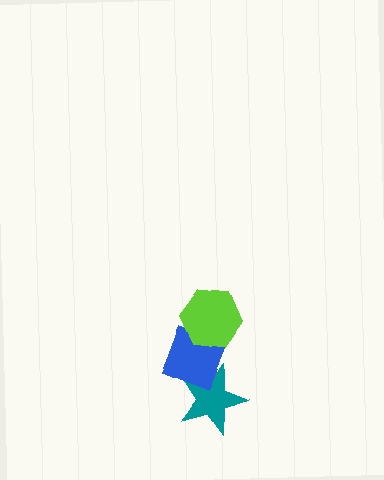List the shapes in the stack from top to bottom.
From top to bottom: the lime hexagon, the blue diamond, the teal star.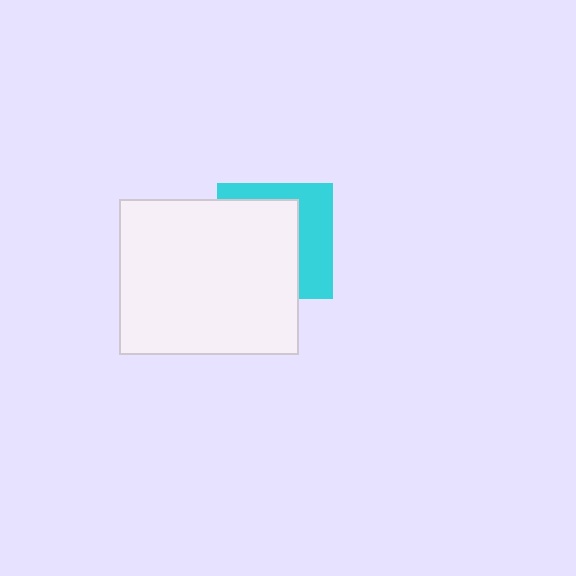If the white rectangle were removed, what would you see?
You would see the complete cyan square.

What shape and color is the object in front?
The object in front is a white rectangle.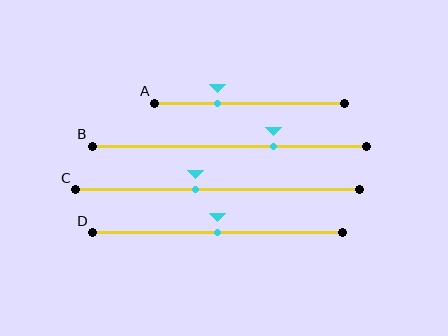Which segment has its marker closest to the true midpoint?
Segment D has its marker closest to the true midpoint.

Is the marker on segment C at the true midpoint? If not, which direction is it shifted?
No, the marker on segment C is shifted to the left by about 8% of the segment length.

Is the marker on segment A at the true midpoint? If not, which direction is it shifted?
No, the marker on segment A is shifted to the left by about 17% of the segment length.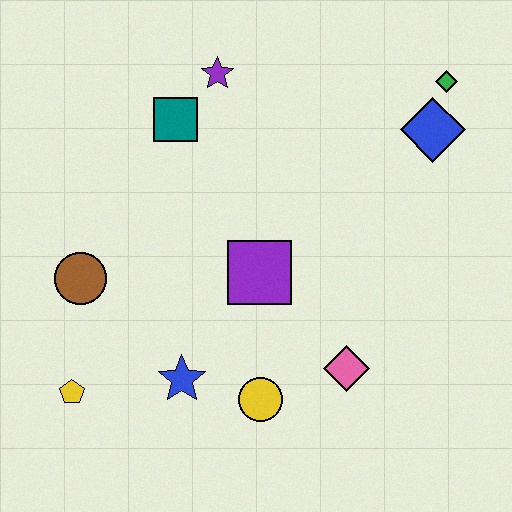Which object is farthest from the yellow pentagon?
The green diamond is farthest from the yellow pentagon.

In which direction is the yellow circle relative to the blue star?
The yellow circle is to the right of the blue star.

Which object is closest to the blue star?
The yellow circle is closest to the blue star.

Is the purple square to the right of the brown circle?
Yes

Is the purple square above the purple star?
No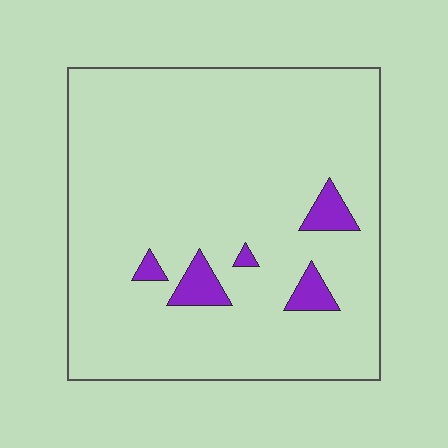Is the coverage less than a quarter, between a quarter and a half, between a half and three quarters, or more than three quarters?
Less than a quarter.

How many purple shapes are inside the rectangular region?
5.